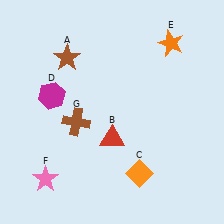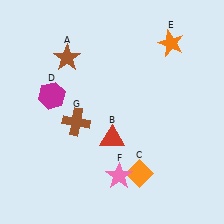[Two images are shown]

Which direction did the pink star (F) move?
The pink star (F) moved right.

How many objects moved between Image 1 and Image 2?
1 object moved between the two images.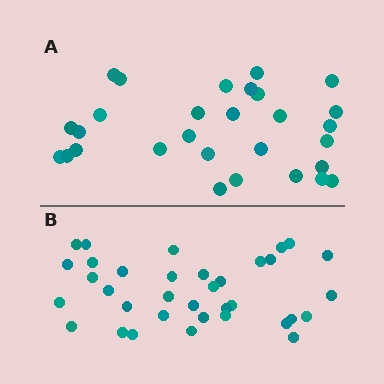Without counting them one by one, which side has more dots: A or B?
Region B (the bottom region) has more dots.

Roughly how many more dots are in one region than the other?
Region B has about 6 more dots than region A.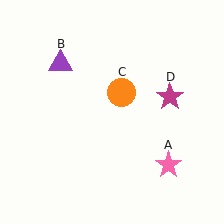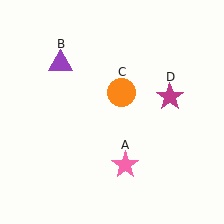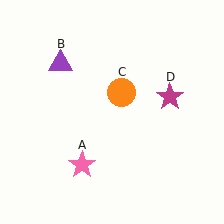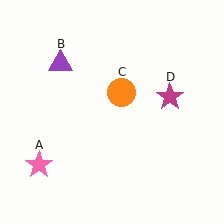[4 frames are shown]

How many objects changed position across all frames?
1 object changed position: pink star (object A).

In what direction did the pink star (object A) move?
The pink star (object A) moved left.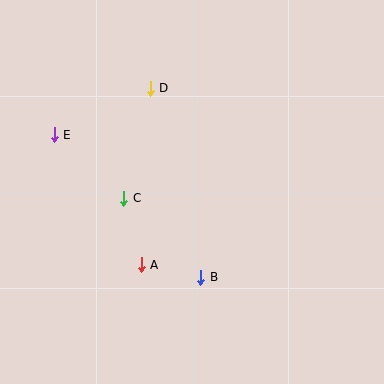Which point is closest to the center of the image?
Point C at (124, 198) is closest to the center.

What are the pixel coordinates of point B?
Point B is at (201, 277).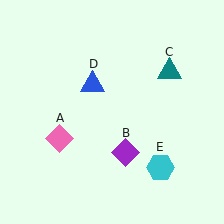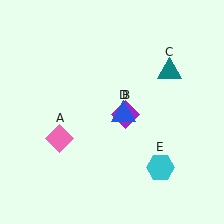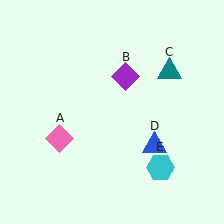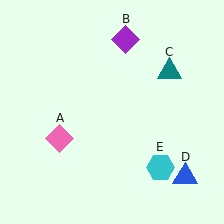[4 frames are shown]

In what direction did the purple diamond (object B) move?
The purple diamond (object B) moved up.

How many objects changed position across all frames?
2 objects changed position: purple diamond (object B), blue triangle (object D).